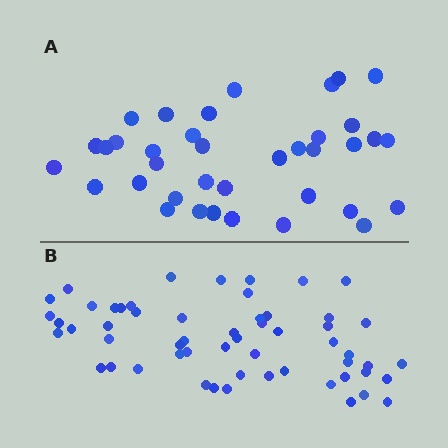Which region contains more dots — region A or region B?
Region B (the bottom region) has more dots.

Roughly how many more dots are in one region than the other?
Region B has approximately 20 more dots than region A.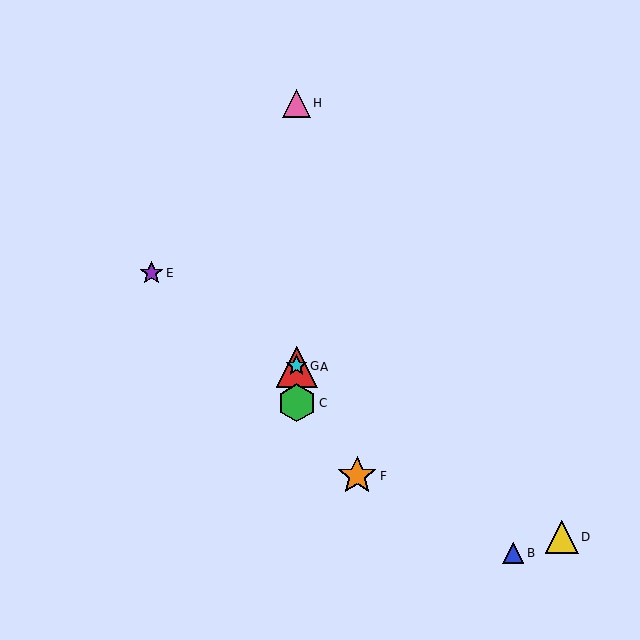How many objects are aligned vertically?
4 objects (A, C, G, H) are aligned vertically.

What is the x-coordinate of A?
Object A is at x≈297.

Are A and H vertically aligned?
Yes, both are at x≈297.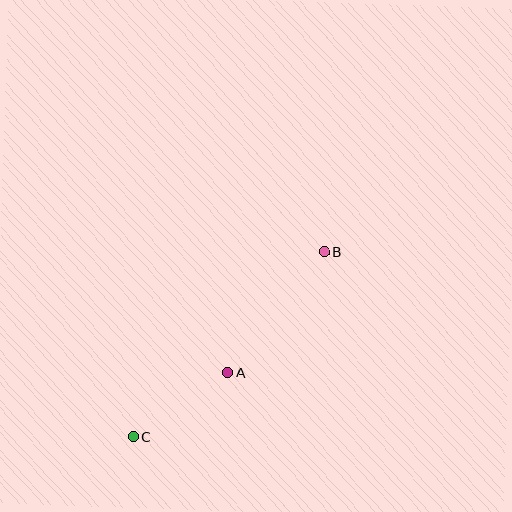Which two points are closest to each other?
Points A and C are closest to each other.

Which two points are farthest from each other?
Points B and C are farthest from each other.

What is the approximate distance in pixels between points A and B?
The distance between A and B is approximately 155 pixels.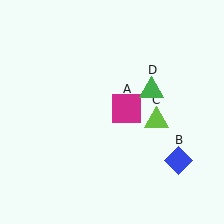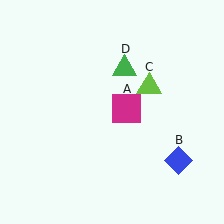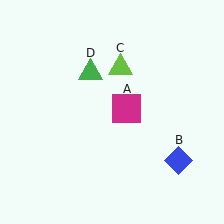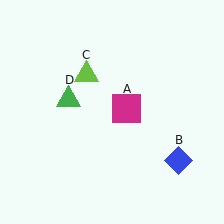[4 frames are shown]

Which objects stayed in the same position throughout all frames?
Magenta square (object A) and blue diamond (object B) remained stationary.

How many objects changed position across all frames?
2 objects changed position: lime triangle (object C), green triangle (object D).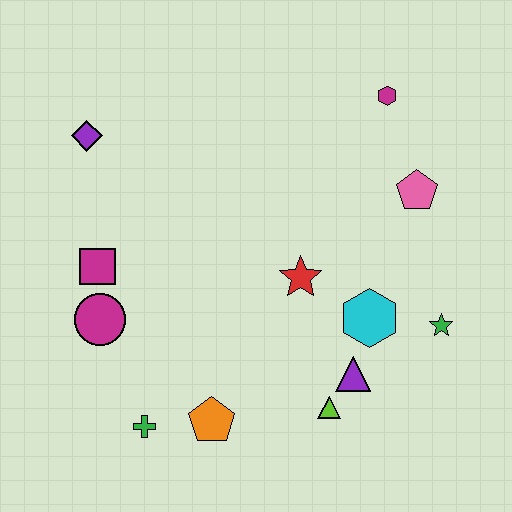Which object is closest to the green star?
The cyan hexagon is closest to the green star.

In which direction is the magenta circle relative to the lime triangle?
The magenta circle is to the left of the lime triangle.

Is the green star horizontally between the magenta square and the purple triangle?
No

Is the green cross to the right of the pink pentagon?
No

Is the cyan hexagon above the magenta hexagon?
No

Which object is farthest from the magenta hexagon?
The green cross is farthest from the magenta hexagon.